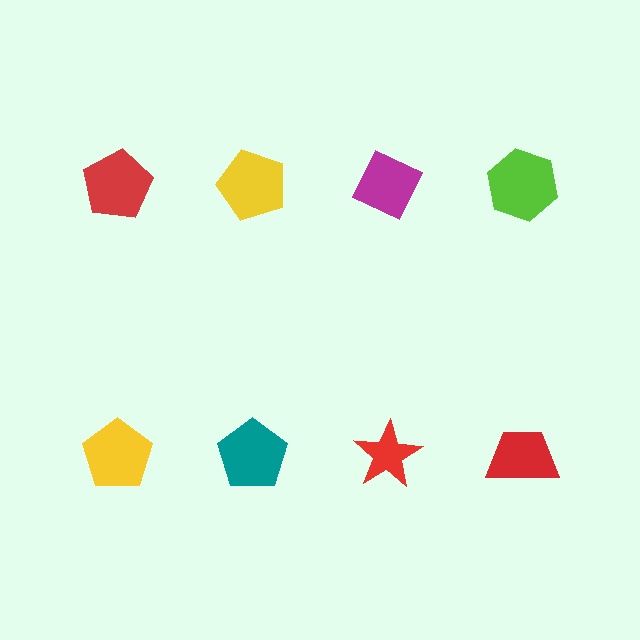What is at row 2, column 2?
A teal pentagon.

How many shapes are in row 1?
4 shapes.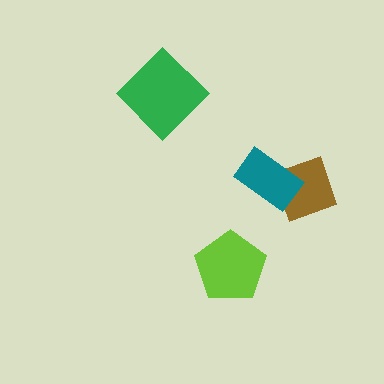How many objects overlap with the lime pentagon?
0 objects overlap with the lime pentagon.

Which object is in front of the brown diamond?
The teal rectangle is in front of the brown diamond.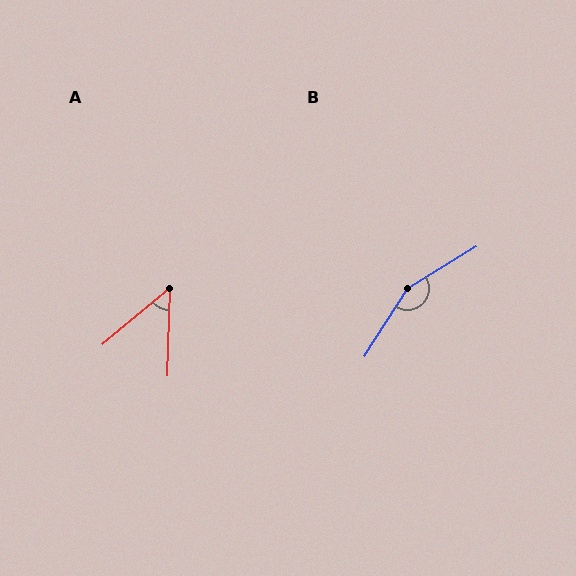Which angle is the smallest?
A, at approximately 49 degrees.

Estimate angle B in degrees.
Approximately 154 degrees.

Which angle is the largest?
B, at approximately 154 degrees.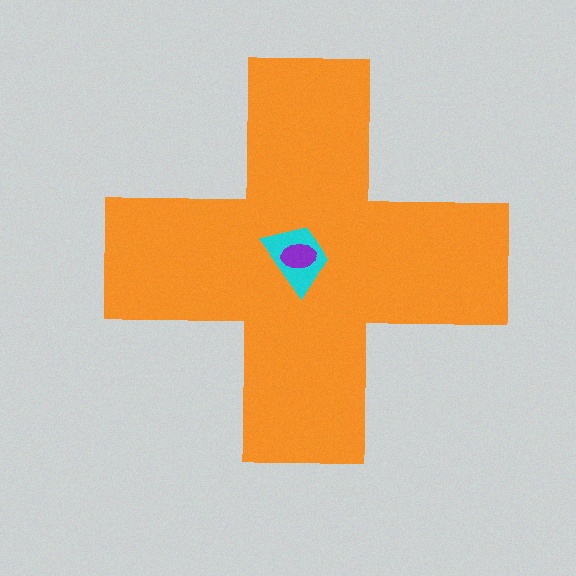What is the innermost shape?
The purple ellipse.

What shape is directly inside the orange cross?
The cyan trapezoid.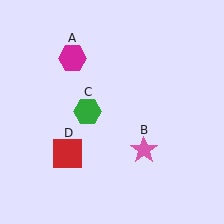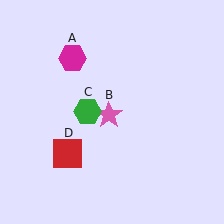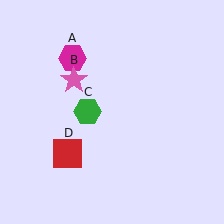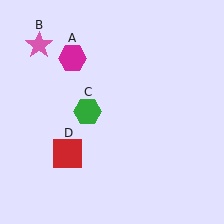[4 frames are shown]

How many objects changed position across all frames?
1 object changed position: pink star (object B).